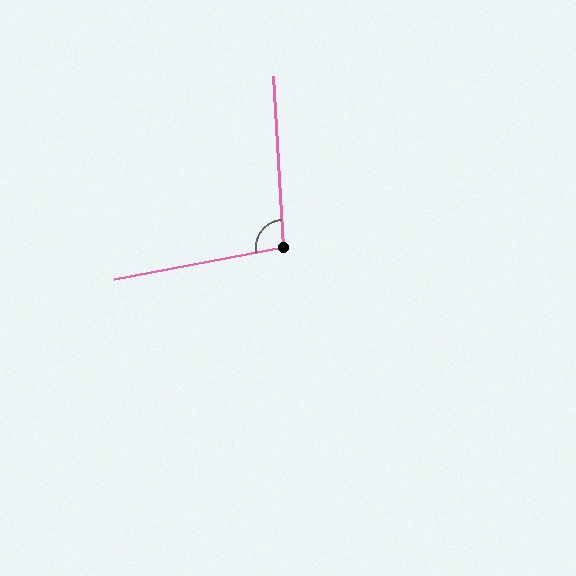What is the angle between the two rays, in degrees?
Approximately 97 degrees.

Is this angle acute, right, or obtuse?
It is obtuse.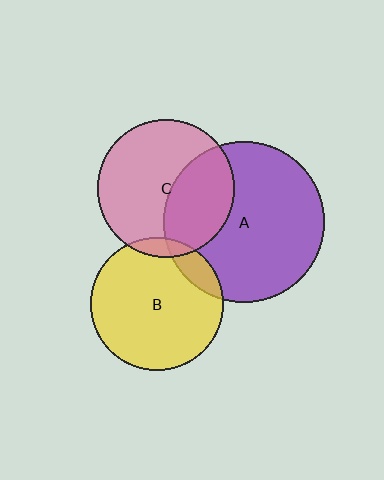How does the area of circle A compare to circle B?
Approximately 1.5 times.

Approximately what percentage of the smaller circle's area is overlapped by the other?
Approximately 35%.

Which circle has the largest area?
Circle A (purple).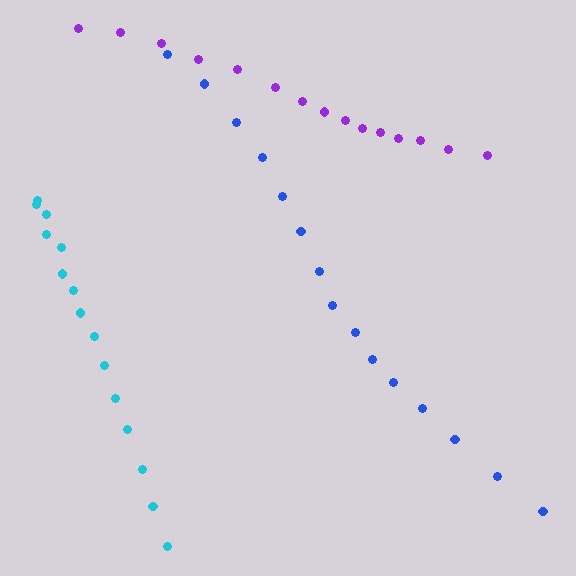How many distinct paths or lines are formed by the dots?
There are 3 distinct paths.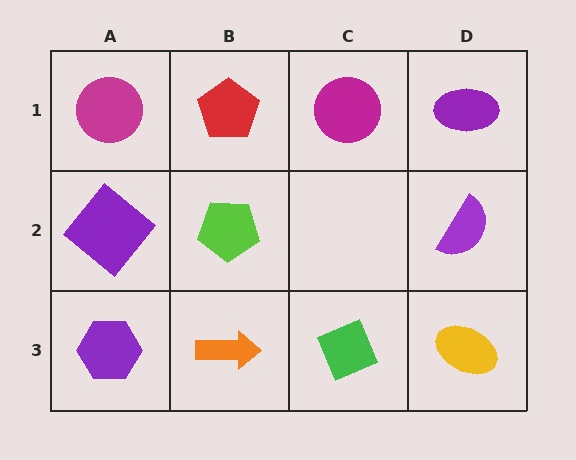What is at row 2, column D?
A purple semicircle.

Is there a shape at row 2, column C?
No, that cell is empty.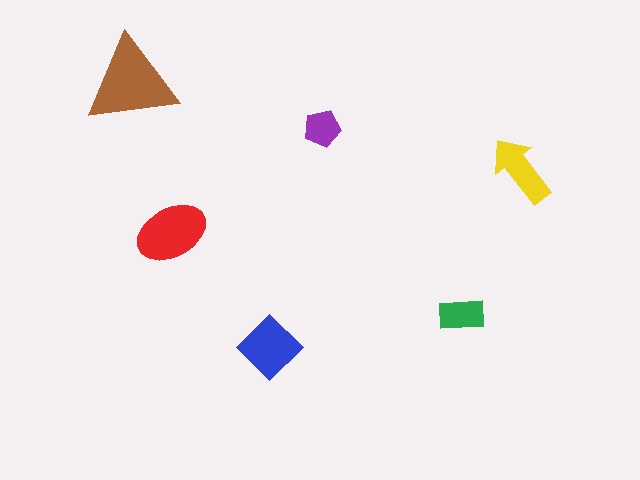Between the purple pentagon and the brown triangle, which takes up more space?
The brown triangle.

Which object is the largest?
The brown triangle.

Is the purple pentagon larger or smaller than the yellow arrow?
Smaller.